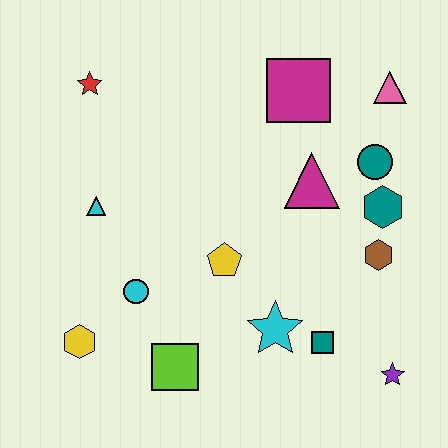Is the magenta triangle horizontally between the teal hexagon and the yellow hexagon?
Yes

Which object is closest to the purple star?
The teal square is closest to the purple star.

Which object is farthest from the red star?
The purple star is farthest from the red star.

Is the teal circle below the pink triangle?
Yes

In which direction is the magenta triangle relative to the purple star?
The magenta triangle is above the purple star.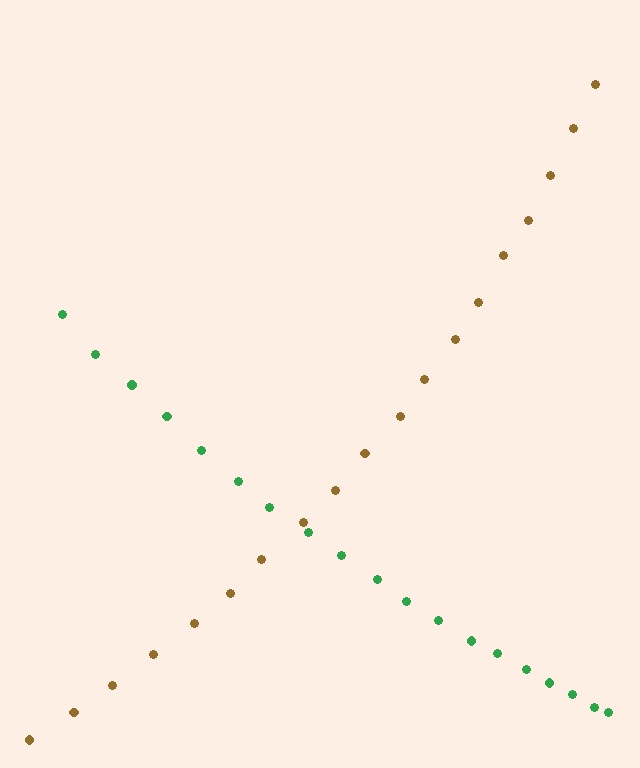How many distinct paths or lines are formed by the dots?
There are 2 distinct paths.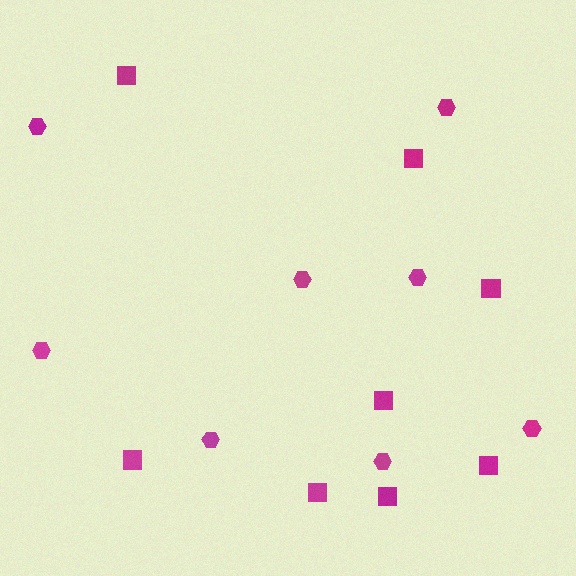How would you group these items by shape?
There are 2 groups: one group of hexagons (8) and one group of squares (8).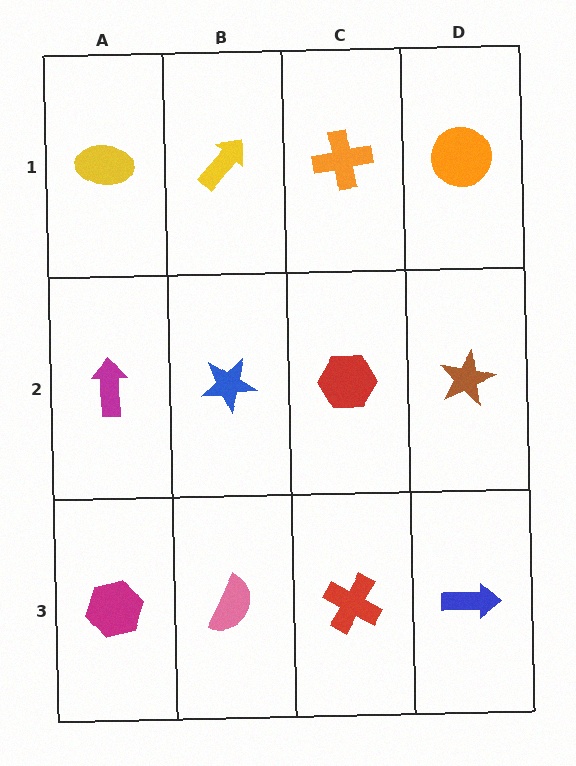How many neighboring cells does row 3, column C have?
3.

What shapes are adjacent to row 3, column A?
A magenta arrow (row 2, column A), a pink semicircle (row 3, column B).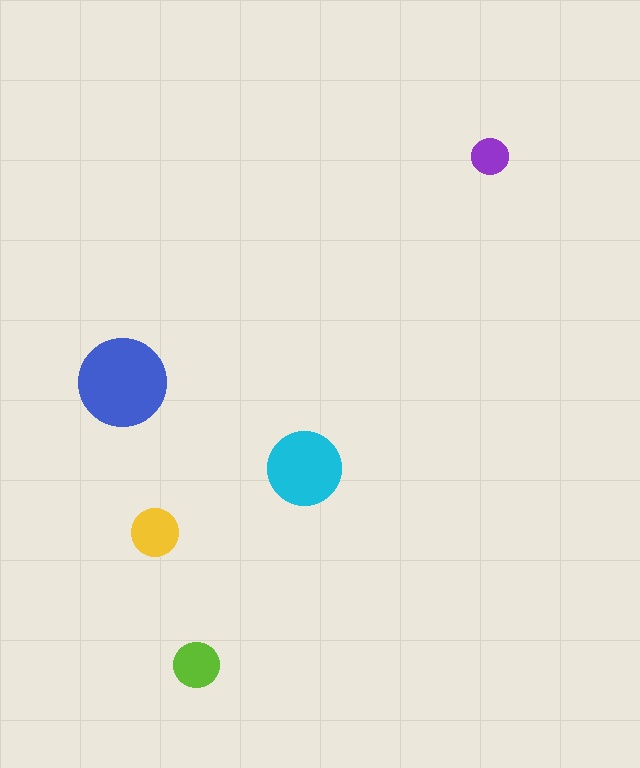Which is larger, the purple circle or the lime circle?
The lime one.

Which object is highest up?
The purple circle is topmost.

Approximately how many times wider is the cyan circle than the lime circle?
About 1.5 times wider.